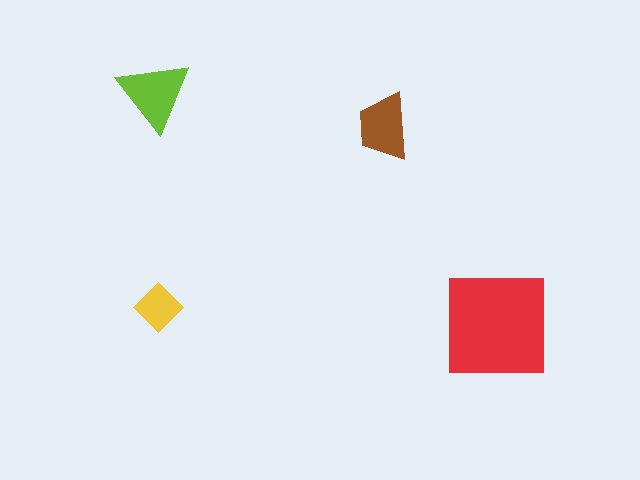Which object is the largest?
The red square.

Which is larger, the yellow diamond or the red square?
The red square.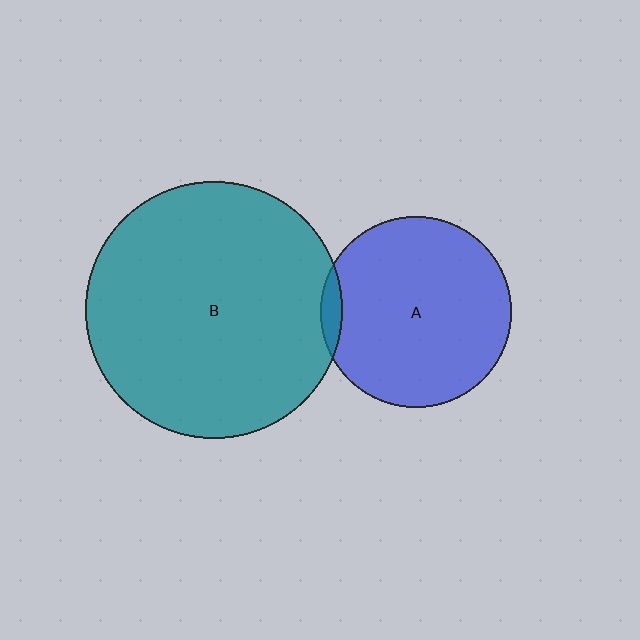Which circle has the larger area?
Circle B (teal).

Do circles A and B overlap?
Yes.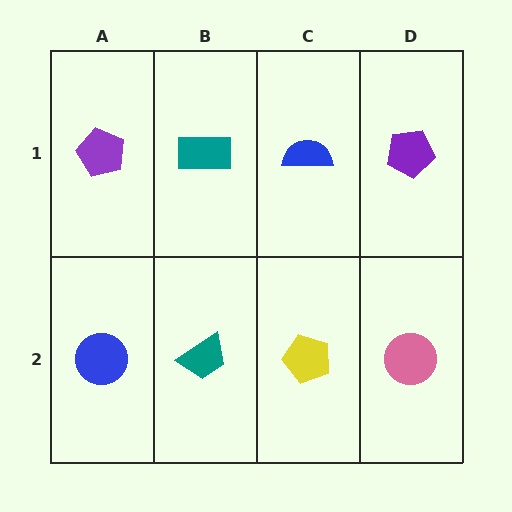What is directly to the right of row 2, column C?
A pink circle.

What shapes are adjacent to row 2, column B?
A teal rectangle (row 1, column B), a blue circle (row 2, column A), a yellow pentagon (row 2, column C).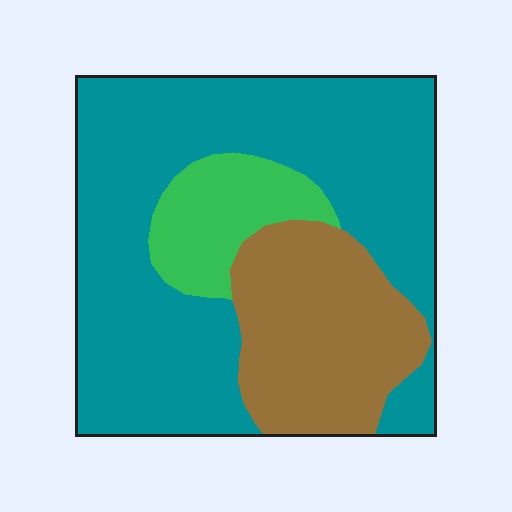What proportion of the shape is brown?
Brown covers about 25% of the shape.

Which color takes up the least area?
Green, at roughly 10%.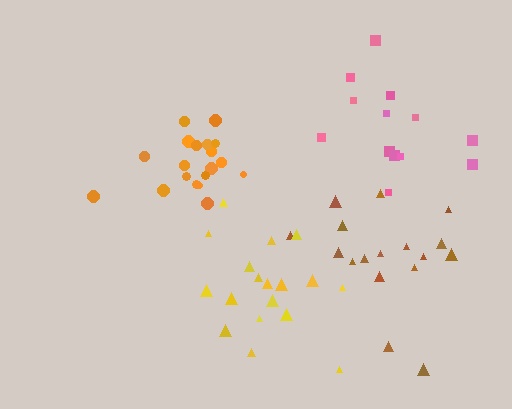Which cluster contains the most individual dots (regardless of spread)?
Orange (19).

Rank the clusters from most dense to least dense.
orange, brown, yellow, pink.